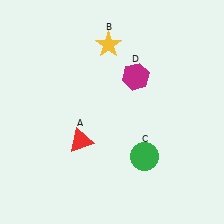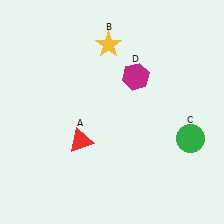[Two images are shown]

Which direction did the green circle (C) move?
The green circle (C) moved right.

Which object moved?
The green circle (C) moved right.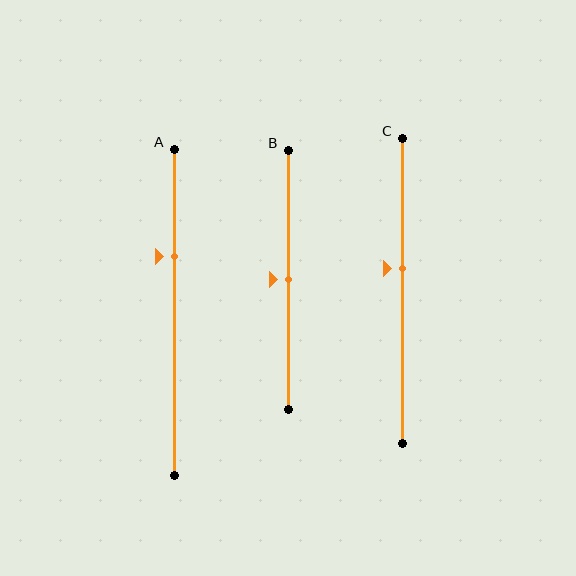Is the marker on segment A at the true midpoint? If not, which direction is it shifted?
No, the marker on segment A is shifted upward by about 17% of the segment length.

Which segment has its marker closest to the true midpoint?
Segment B has its marker closest to the true midpoint.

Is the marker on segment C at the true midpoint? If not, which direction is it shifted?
No, the marker on segment C is shifted upward by about 8% of the segment length.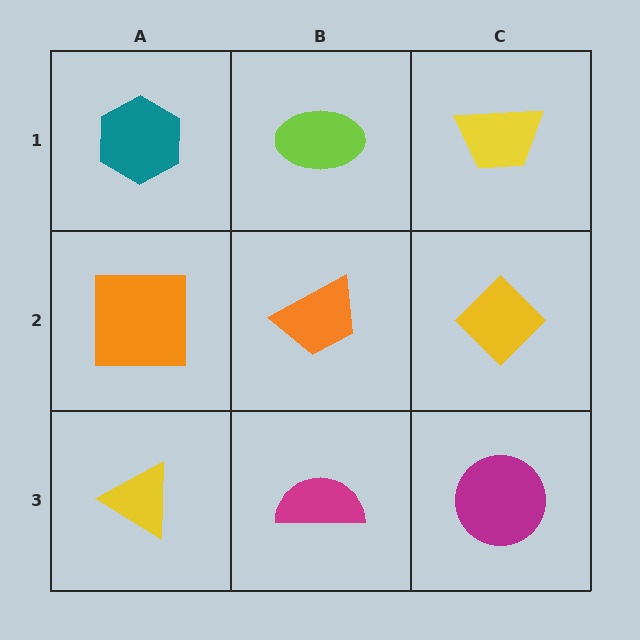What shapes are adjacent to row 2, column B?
A lime ellipse (row 1, column B), a magenta semicircle (row 3, column B), an orange square (row 2, column A), a yellow diamond (row 2, column C).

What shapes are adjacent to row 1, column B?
An orange trapezoid (row 2, column B), a teal hexagon (row 1, column A), a yellow trapezoid (row 1, column C).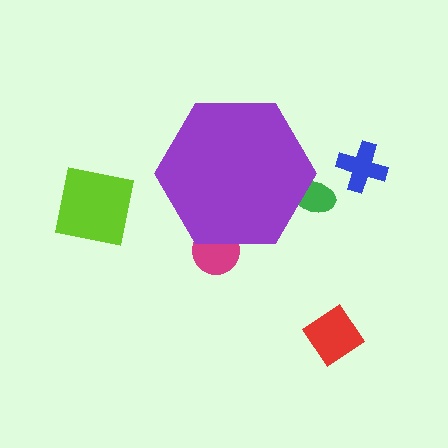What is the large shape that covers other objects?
A purple hexagon.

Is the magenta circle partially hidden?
Yes, the magenta circle is partially hidden behind the purple hexagon.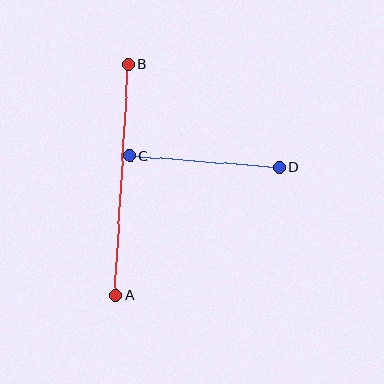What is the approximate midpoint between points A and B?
The midpoint is at approximately (122, 180) pixels.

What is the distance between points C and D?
The distance is approximately 150 pixels.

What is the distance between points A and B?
The distance is approximately 232 pixels.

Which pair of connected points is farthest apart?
Points A and B are farthest apart.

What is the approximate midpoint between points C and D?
The midpoint is at approximately (204, 162) pixels.